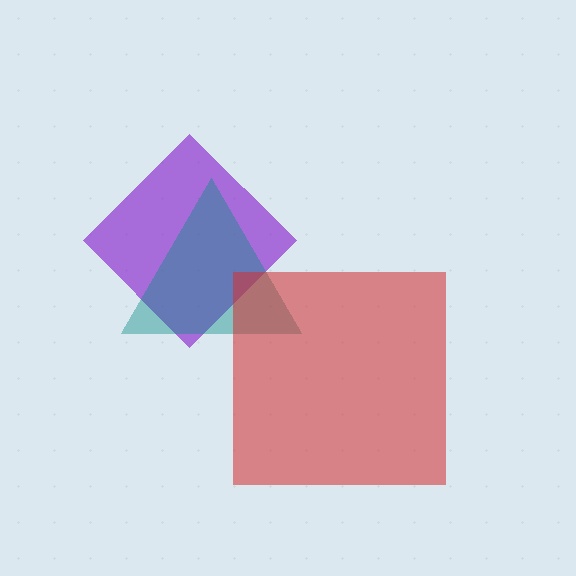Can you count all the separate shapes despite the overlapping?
Yes, there are 3 separate shapes.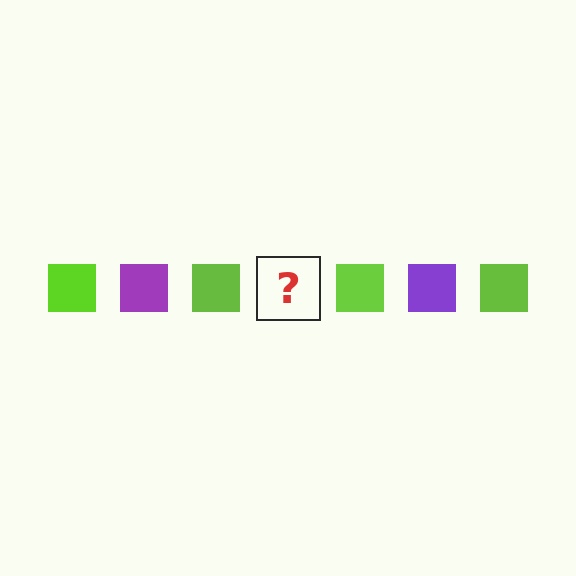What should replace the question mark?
The question mark should be replaced with a purple square.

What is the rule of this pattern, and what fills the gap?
The rule is that the pattern cycles through lime, purple squares. The gap should be filled with a purple square.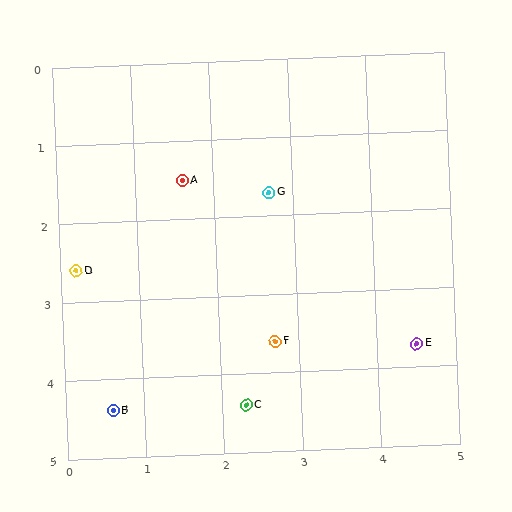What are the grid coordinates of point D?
Point D is at approximately (0.2, 2.6).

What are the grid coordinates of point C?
Point C is at approximately (2.3, 4.4).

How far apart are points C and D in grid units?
Points C and D are about 2.8 grid units apart.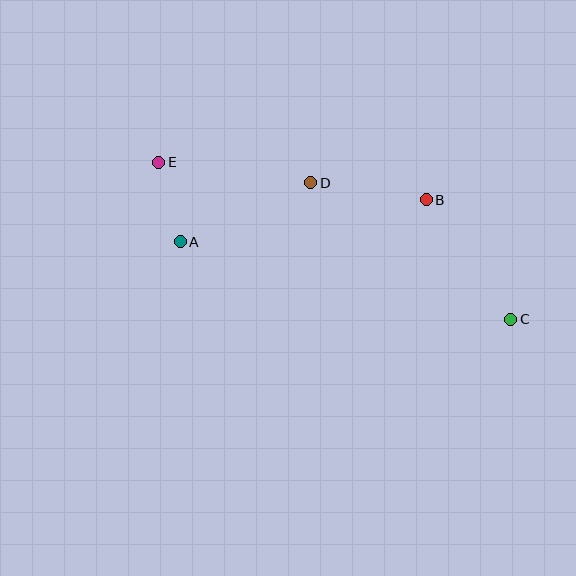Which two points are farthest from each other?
Points C and E are farthest from each other.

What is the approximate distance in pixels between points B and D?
The distance between B and D is approximately 117 pixels.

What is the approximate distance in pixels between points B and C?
The distance between B and C is approximately 146 pixels.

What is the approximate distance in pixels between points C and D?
The distance between C and D is approximately 242 pixels.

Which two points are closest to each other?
Points A and E are closest to each other.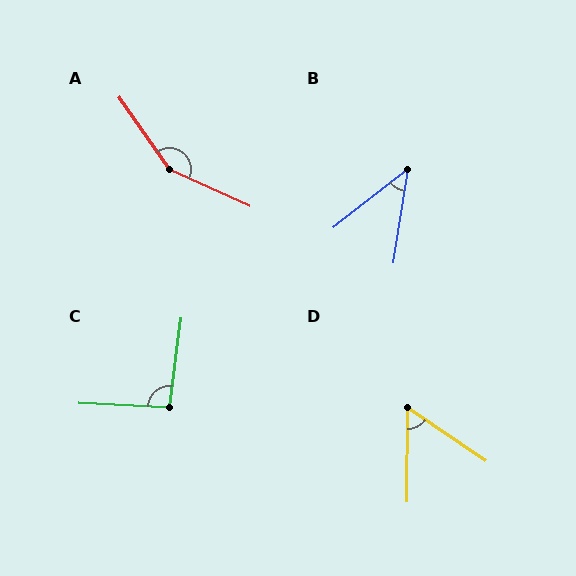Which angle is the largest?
A, at approximately 149 degrees.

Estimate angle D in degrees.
Approximately 56 degrees.